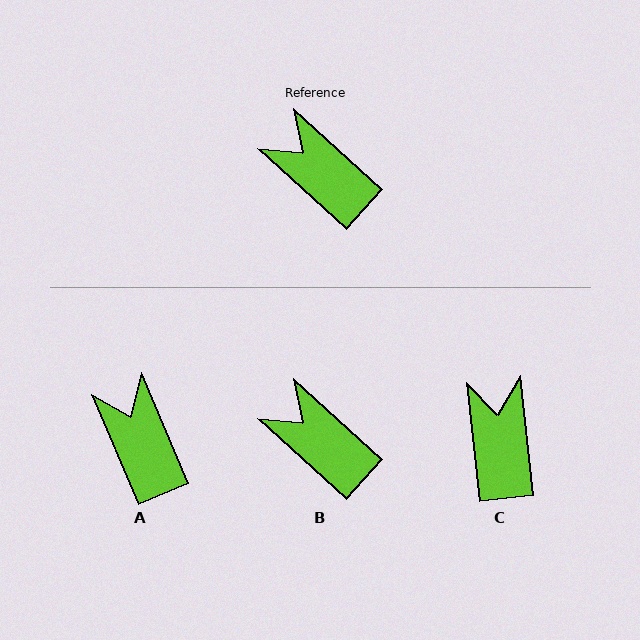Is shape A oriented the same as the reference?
No, it is off by about 24 degrees.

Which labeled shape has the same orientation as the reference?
B.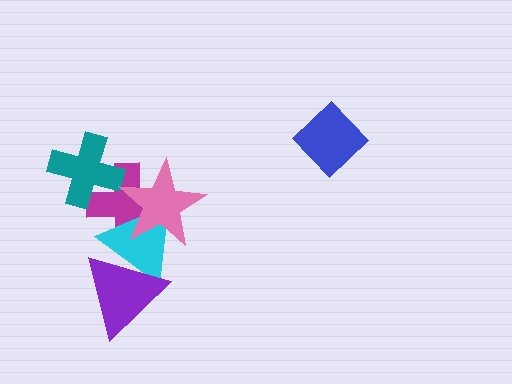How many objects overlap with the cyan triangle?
3 objects overlap with the cyan triangle.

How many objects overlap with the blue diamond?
0 objects overlap with the blue diamond.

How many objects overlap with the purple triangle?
1 object overlaps with the purple triangle.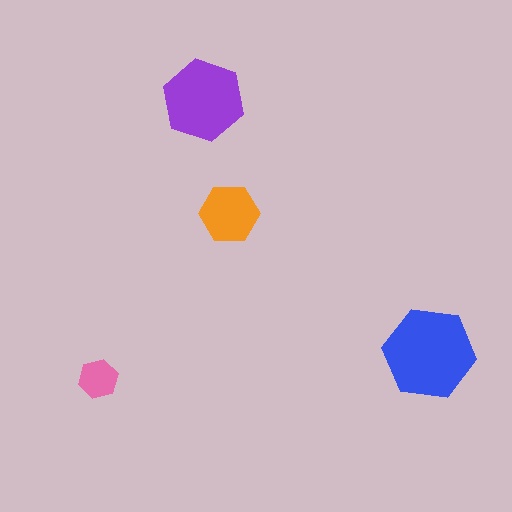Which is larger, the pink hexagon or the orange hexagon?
The orange one.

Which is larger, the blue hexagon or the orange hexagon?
The blue one.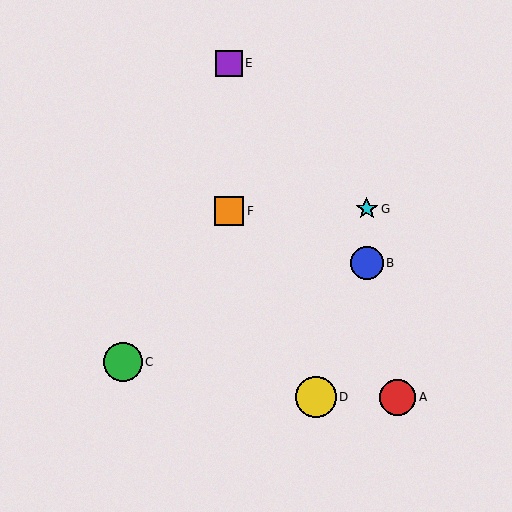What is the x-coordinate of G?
Object G is at x≈367.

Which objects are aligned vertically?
Objects E, F are aligned vertically.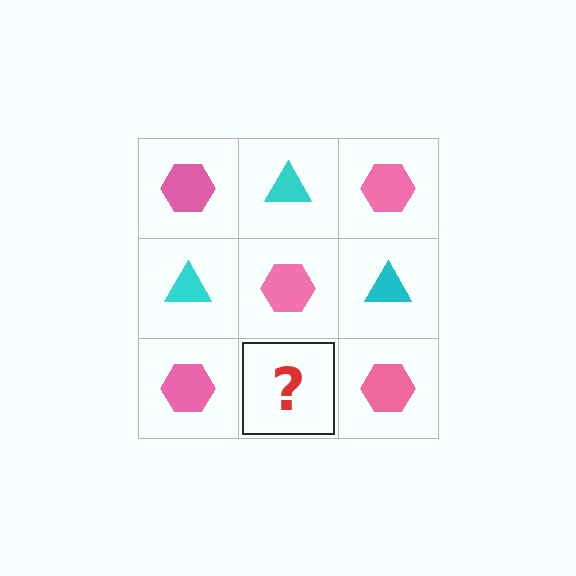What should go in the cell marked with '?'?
The missing cell should contain a cyan triangle.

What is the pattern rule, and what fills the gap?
The rule is that it alternates pink hexagon and cyan triangle in a checkerboard pattern. The gap should be filled with a cyan triangle.